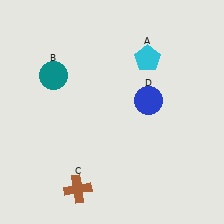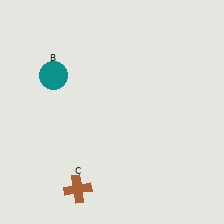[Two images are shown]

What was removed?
The cyan pentagon (A), the blue circle (D) were removed in Image 2.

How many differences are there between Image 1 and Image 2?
There are 2 differences between the two images.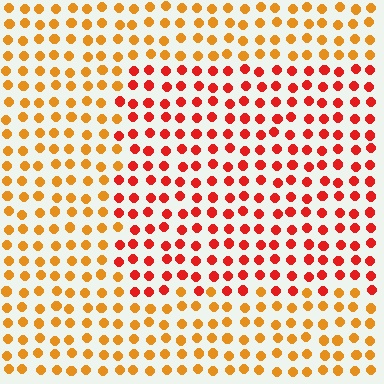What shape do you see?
I see a rectangle.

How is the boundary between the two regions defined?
The boundary is defined purely by a slight shift in hue (about 35 degrees). Spacing, size, and orientation are identical on both sides.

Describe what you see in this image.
The image is filled with small orange elements in a uniform arrangement. A rectangle-shaped region is visible where the elements are tinted to a slightly different hue, forming a subtle color boundary.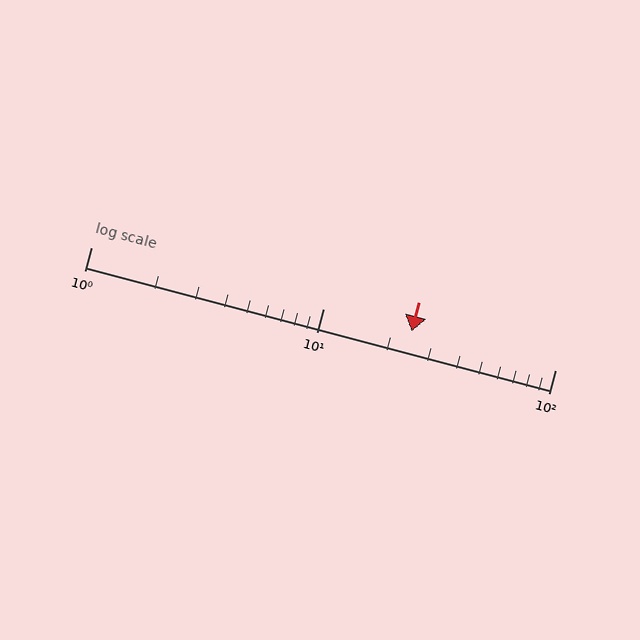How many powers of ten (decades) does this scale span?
The scale spans 2 decades, from 1 to 100.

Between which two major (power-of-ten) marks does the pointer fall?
The pointer is between 10 and 100.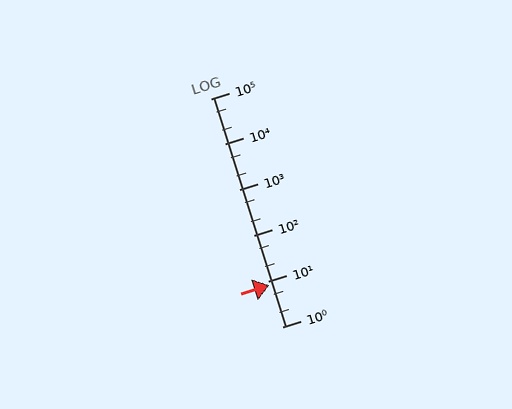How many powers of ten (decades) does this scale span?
The scale spans 5 decades, from 1 to 100000.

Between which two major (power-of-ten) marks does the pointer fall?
The pointer is between 1 and 10.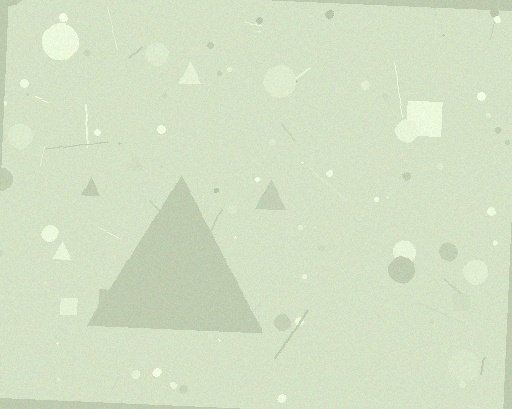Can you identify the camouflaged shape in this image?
The camouflaged shape is a triangle.